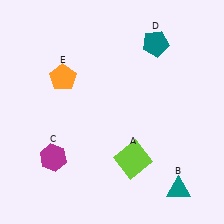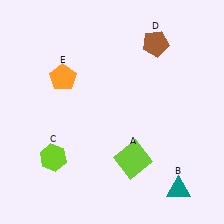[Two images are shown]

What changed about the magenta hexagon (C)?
In Image 1, C is magenta. In Image 2, it changed to lime.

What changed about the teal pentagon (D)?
In Image 1, D is teal. In Image 2, it changed to brown.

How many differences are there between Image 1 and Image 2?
There are 2 differences between the two images.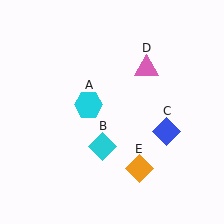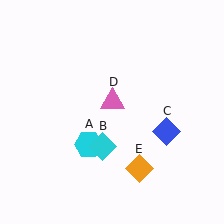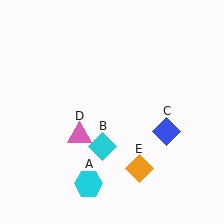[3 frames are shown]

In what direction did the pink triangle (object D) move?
The pink triangle (object D) moved down and to the left.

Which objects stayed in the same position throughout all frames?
Cyan diamond (object B) and blue diamond (object C) and orange diamond (object E) remained stationary.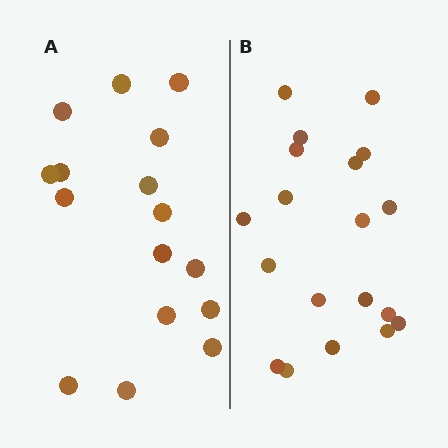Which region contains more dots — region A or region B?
Region B (the right region) has more dots.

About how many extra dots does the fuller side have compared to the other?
Region B has just a few more — roughly 2 or 3 more dots than region A.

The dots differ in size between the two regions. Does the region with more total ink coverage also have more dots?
No. Region A has more total ink coverage because its dots are larger, but region B actually contains more individual dots. Total area can be misleading — the number of items is what matters here.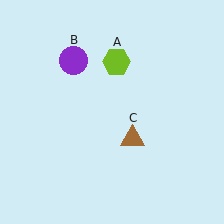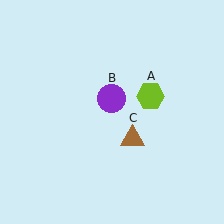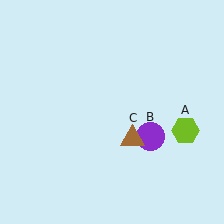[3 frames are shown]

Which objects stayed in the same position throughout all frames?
Brown triangle (object C) remained stationary.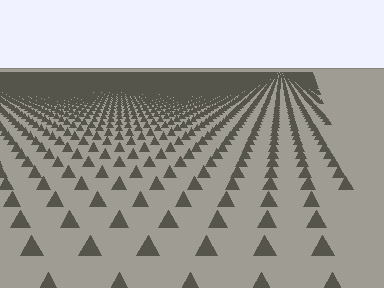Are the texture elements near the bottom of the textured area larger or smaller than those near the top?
Larger. Near the bottom, elements are closer to the viewer and appear at a bigger on-screen size.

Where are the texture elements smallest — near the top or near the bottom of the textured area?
Near the top.